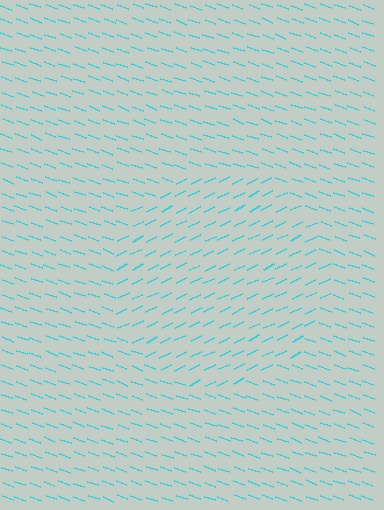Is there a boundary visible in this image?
Yes, there is a texture boundary formed by a change in line orientation.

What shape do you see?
I see a circle.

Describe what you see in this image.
The image is filled with small cyan line segments. A circle region in the image has lines oriented differently from the surrounding lines, creating a visible texture boundary.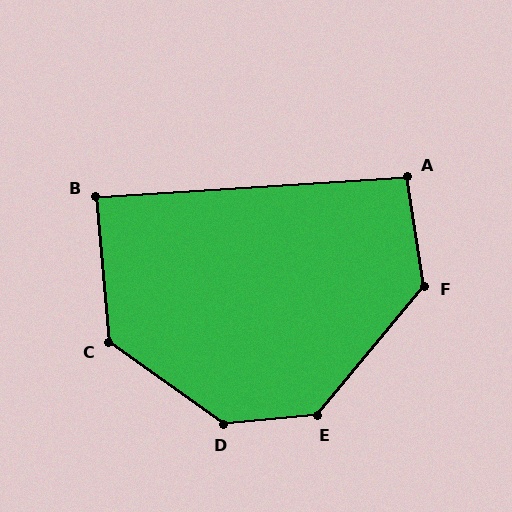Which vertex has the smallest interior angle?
B, at approximately 89 degrees.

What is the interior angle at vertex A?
Approximately 95 degrees (approximately right).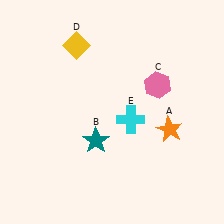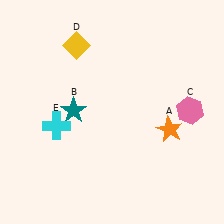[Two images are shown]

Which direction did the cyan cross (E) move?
The cyan cross (E) moved left.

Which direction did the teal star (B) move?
The teal star (B) moved up.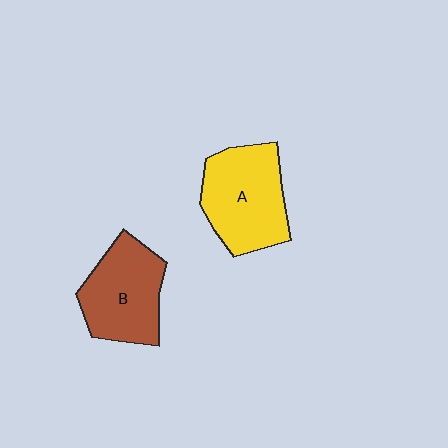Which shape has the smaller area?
Shape B (brown).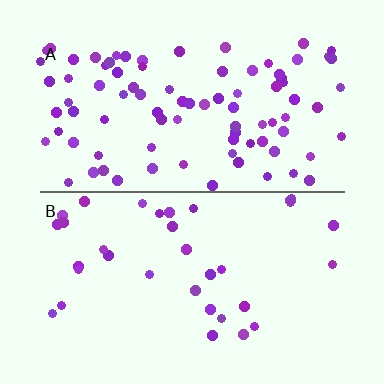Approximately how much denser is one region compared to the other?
Approximately 2.5× — region A over region B.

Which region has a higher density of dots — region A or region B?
A (the top).